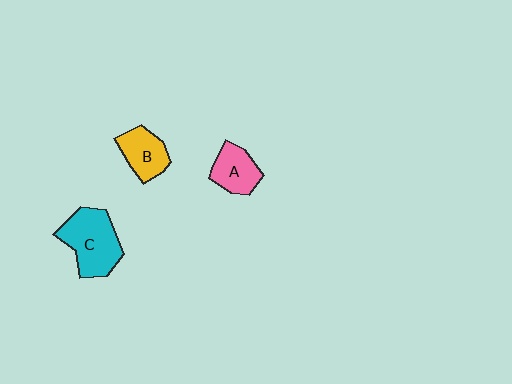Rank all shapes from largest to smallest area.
From largest to smallest: C (cyan), B (yellow), A (pink).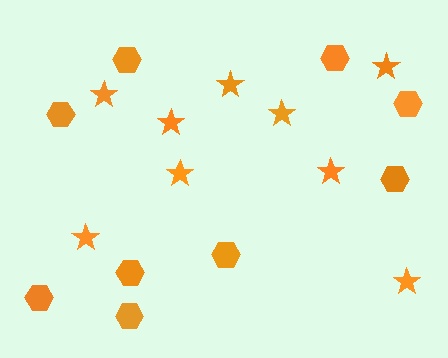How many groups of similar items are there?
There are 2 groups: one group of hexagons (9) and one group of stars (9).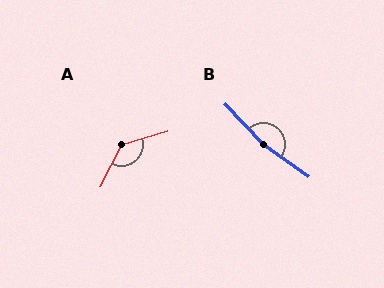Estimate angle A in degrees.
Approximately 132 degrees.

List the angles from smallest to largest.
A (132°), B (169°).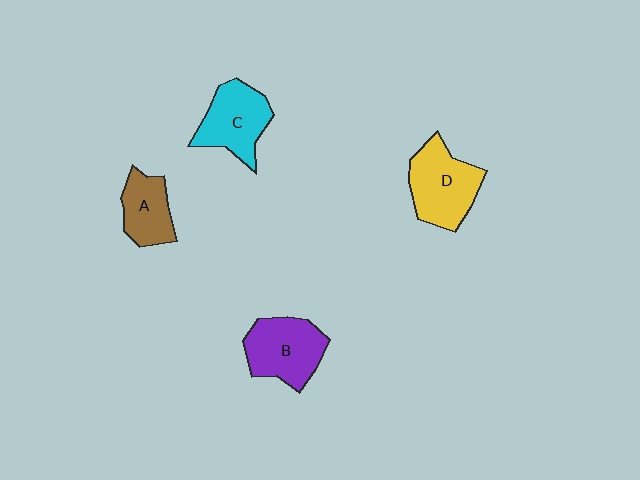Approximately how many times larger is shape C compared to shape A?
Approximately 1.3 times.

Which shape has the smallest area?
Shape A (brown).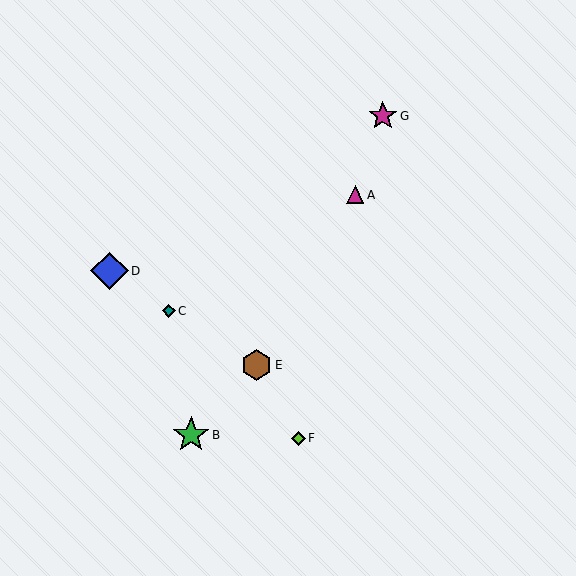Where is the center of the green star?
The center of the green star is at (191, 435).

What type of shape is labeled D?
Shape D is a blue diamond.